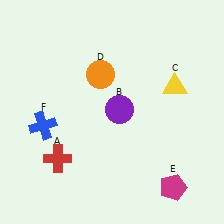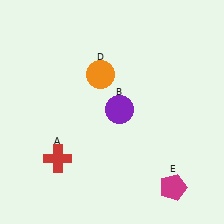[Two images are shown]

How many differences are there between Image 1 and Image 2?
There are 2 differences between the two images.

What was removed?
The blue cross (F), the yellow triangle (C) were removed in Image 2.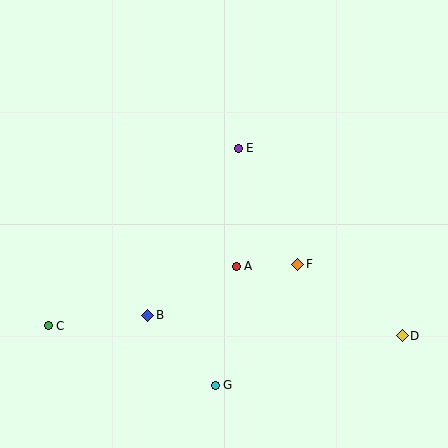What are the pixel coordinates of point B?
Point B is at (148, 315).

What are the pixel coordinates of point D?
Point D is at (402, 336).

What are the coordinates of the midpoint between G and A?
The midpoint between G and A is at (226, 326).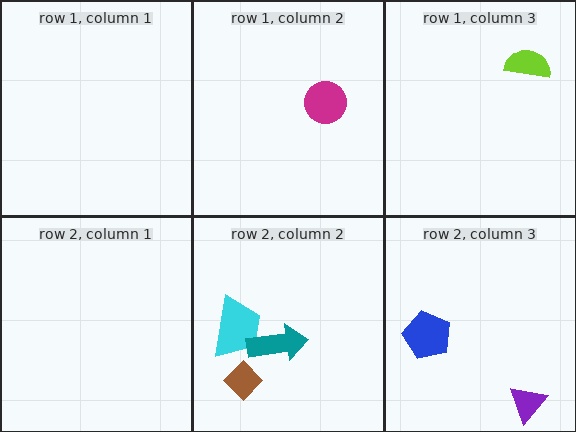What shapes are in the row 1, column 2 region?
The magenta circle.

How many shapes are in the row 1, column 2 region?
1.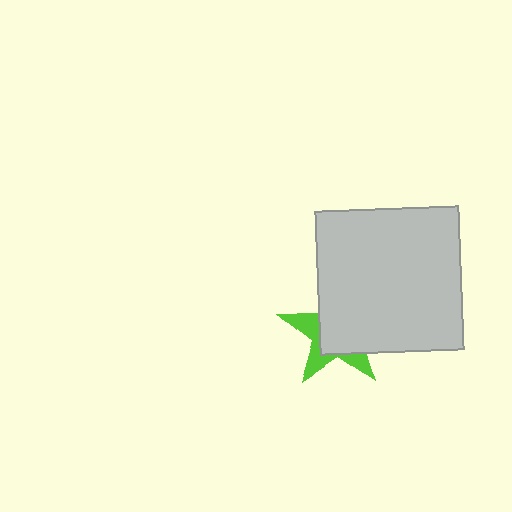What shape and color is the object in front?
The object in front is a light gray square.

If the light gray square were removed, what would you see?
You would see the complete lime star.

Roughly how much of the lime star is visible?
A small part of it is visible (roughly 36%).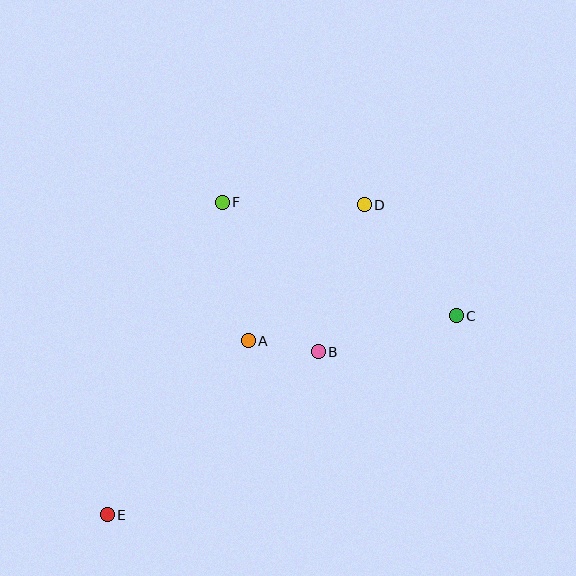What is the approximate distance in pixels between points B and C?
The distance between B and C is approximately 143 pixels.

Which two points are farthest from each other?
Points D and E are farthest from each other.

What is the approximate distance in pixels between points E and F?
The distance between E and F is approximately 333 pixels.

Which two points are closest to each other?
Points A and B are closest to each other.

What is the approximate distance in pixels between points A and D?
The distance between A and D is approximately 179 pixels.